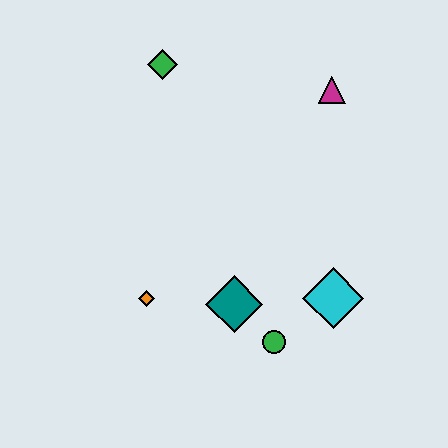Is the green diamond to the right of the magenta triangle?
No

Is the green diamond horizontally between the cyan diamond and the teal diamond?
No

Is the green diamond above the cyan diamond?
Yes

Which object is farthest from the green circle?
The green diamond is farthest from the green circle.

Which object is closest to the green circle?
The teal diamond is closest to the green circle.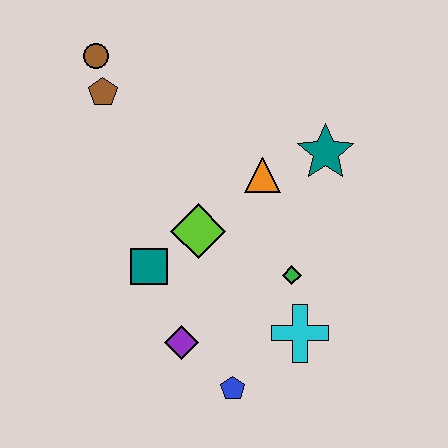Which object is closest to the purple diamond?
The blue pentagon is closest to the purple diamond.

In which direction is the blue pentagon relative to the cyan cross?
The blue pentagon is to the left of the cyan cross.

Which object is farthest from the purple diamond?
The brown circle is farthest from the purple diamond.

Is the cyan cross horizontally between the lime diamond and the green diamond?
No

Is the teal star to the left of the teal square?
No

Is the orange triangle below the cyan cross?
No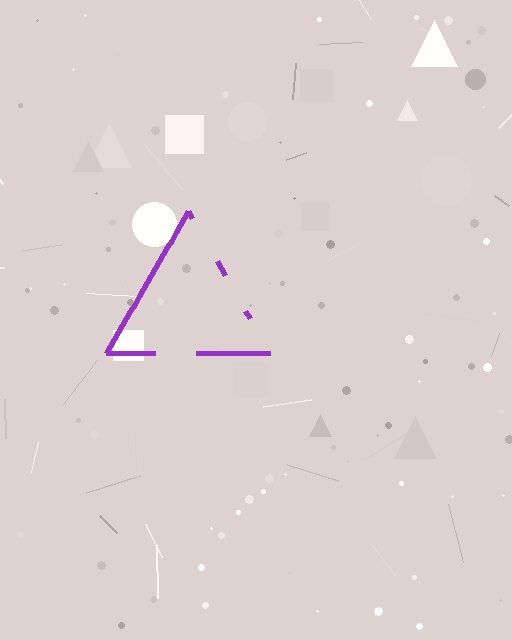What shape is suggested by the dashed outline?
The dashed outline suggests a triangle.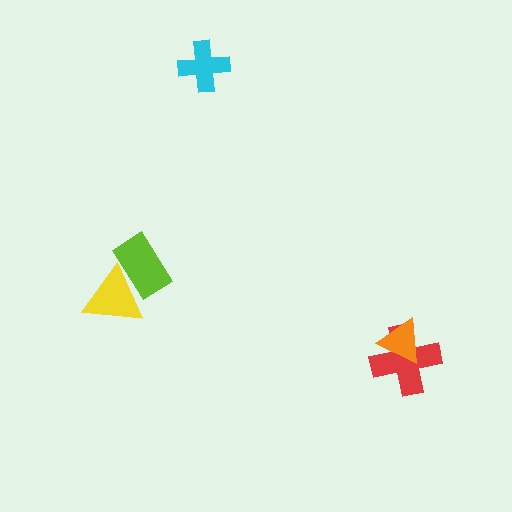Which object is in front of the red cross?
The orange triangle is in front of the red cross.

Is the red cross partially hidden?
Yes, it is partially covered by another shape.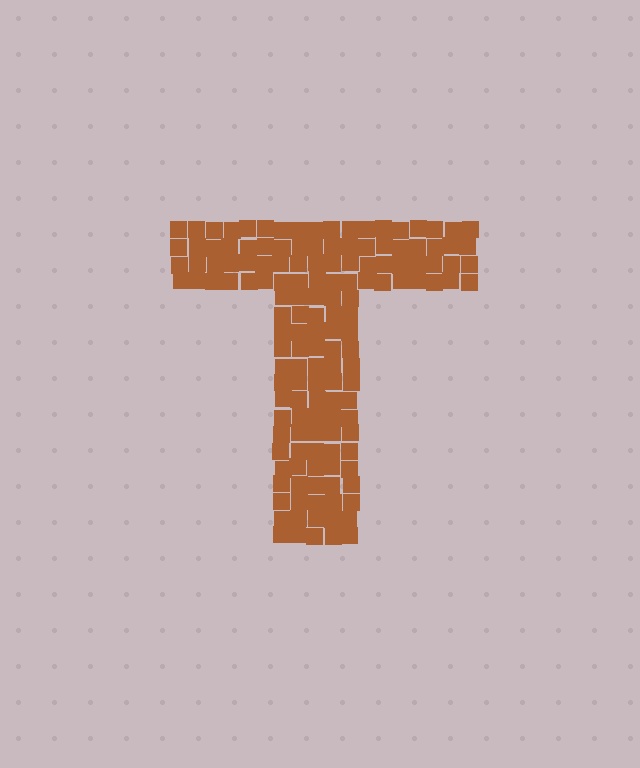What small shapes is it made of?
It is made of small squares.